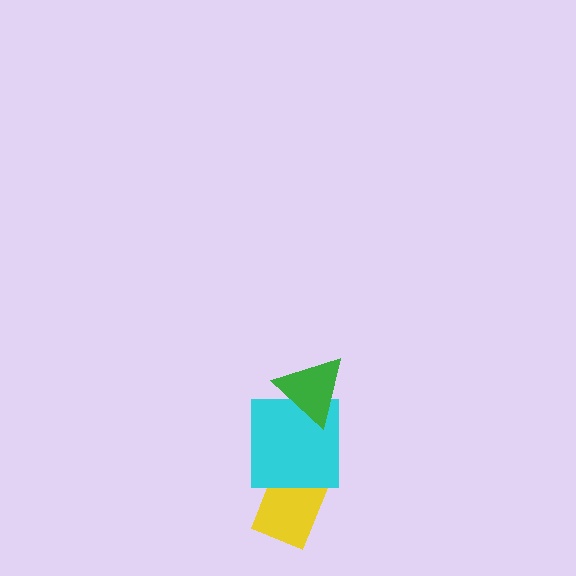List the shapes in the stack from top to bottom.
From top to bottom: the green triangle, the cyan square, the yellow rectangle.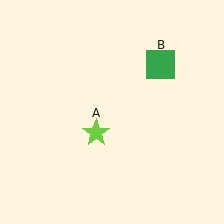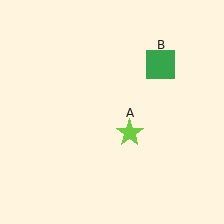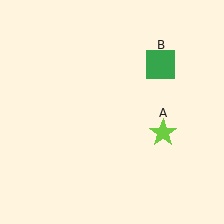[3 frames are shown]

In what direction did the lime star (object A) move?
The lime star (object A) moved right.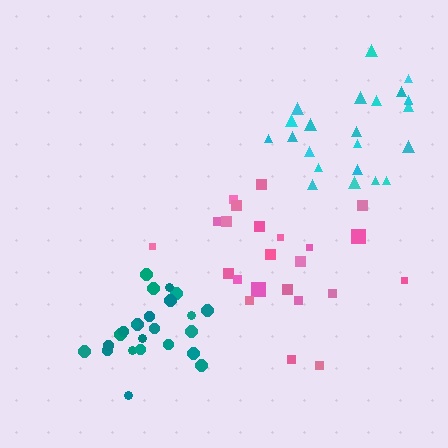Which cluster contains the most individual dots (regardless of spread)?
Teal (24).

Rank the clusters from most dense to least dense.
teal, cyan, pink.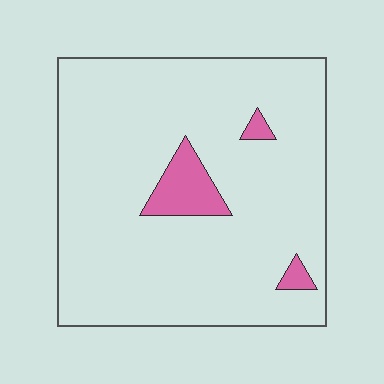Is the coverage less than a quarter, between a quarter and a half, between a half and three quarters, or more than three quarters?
Less than a quarter.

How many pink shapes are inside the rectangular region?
3.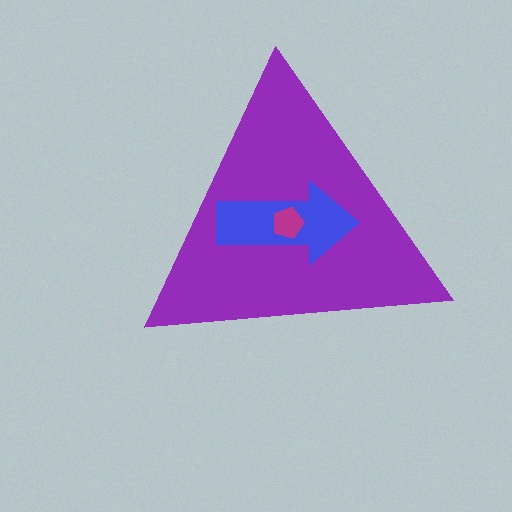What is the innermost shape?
The magenta pentagon.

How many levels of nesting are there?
3.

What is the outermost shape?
The purple triangle.